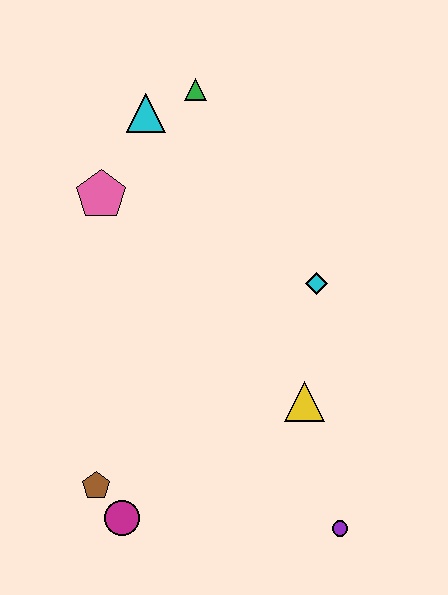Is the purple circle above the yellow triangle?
No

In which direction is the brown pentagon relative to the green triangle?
The brown pentagon is below the green triangle.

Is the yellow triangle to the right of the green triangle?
Yes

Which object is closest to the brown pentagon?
The magenta circle is closest to the brown pentagon.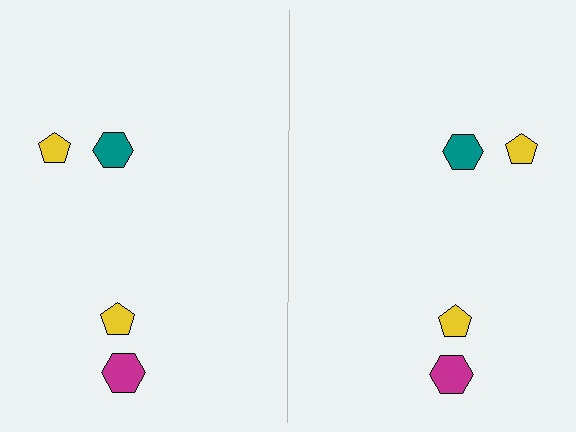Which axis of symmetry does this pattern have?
The pattern has a vertical axis of symmetry running through the center of the image.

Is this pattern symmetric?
Yes, this pattern has bilateral (reflection) symmetry.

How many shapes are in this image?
There are 8 shapes in this image.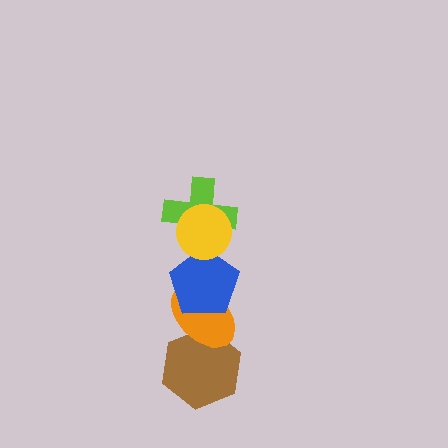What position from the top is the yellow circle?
The yellow circle is 1st from the top.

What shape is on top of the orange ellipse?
The blue pentagon is on top of the orange ellipse.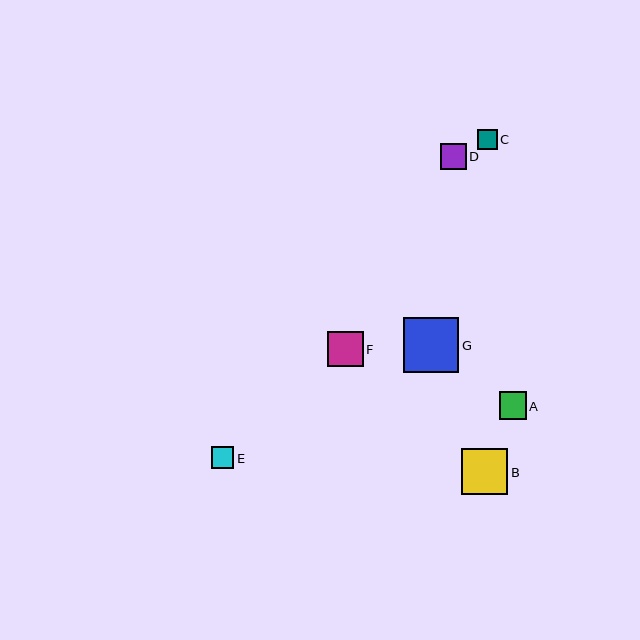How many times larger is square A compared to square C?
Square A is approximately 1.4 times the size of square C.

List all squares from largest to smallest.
From largest to smallest: G, B, F, A, D, E, C.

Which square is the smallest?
Square C is the smallest with a size of approximately 20 pixels.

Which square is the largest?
Square G is the largest with a size of approximately 56 pixels.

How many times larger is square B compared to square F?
Square B is approximately 1.3 times the size of square F.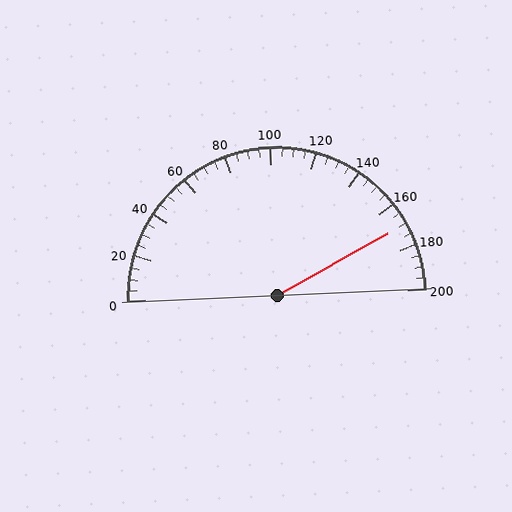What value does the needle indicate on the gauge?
The needle indicates approximately 170.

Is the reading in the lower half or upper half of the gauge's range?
The reading is in the upper half of the range (0 to 200).